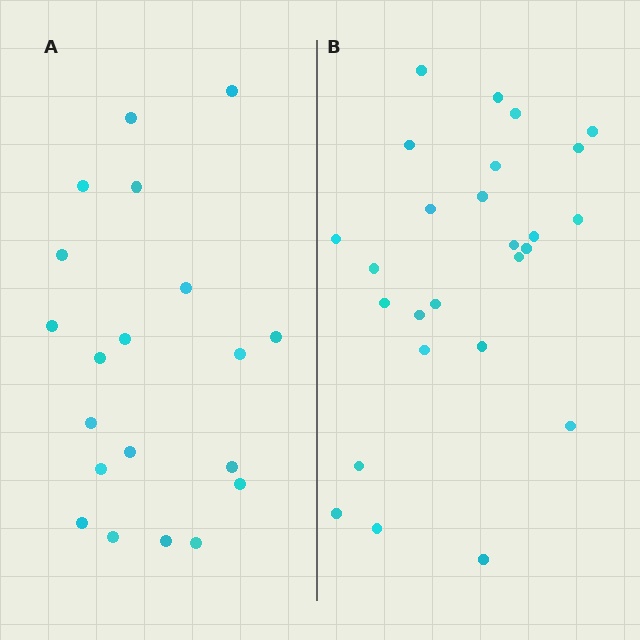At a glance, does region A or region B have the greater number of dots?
Region B (the right region) has more dots.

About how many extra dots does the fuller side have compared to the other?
Region B has about 6 more dots than region A.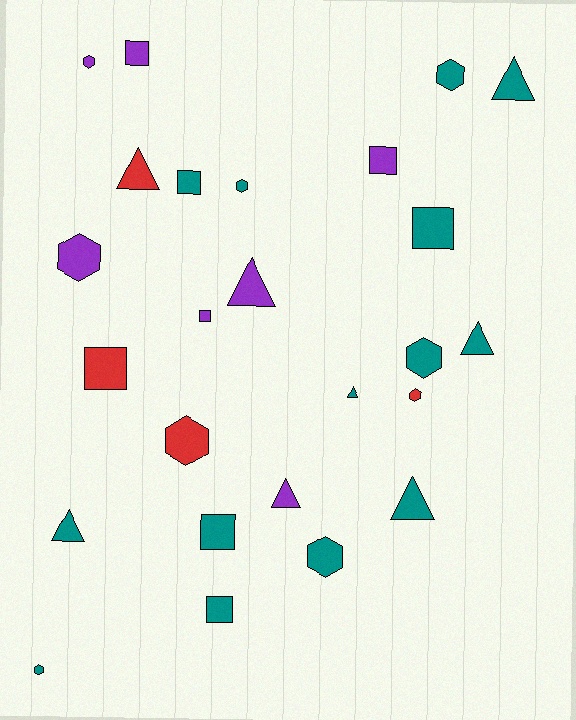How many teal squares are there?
There are 4 teal squares.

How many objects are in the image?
There are 25 objects.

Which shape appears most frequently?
Hexagon, with 9 objects.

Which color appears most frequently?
Teal, with 14 objects.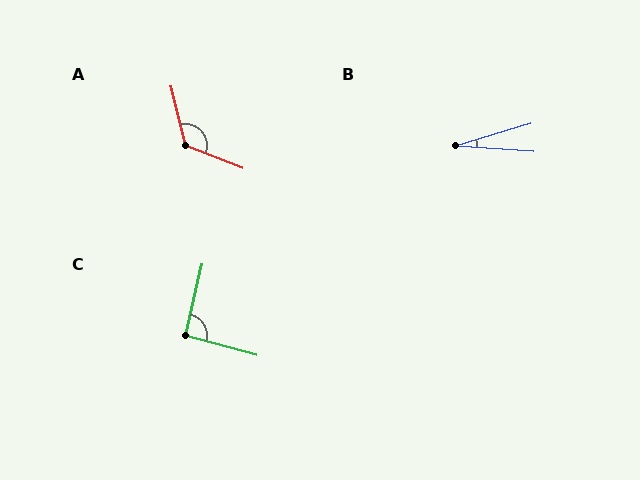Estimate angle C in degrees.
Approximately 92 degrees.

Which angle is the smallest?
B, at approximately 20 degrees.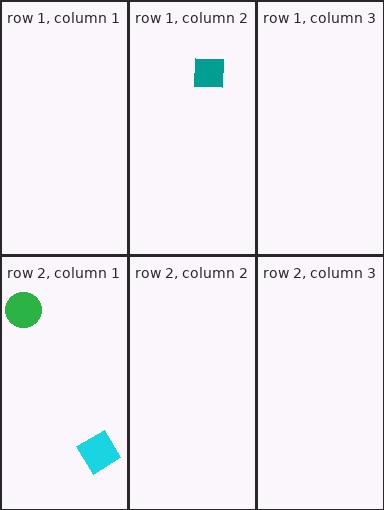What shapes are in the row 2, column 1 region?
The cyan diamond, the green circle.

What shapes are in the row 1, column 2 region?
The teal square.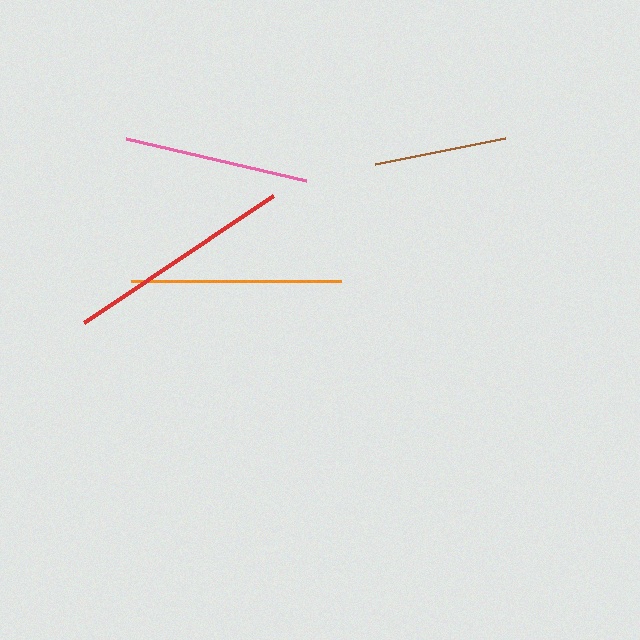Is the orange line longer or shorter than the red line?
The red line is longer than the orange line.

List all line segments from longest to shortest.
From longest to shortest: red, orange, pink, brown.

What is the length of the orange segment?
The orange segment is approximately 210 pixels long.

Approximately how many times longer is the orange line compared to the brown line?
The orange line is approximately 1.6 times the length of the brown line.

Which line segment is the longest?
The red line is the longest at approximately 228 pixels.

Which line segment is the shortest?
The brown line is the shortest at approximately 133 pixels.